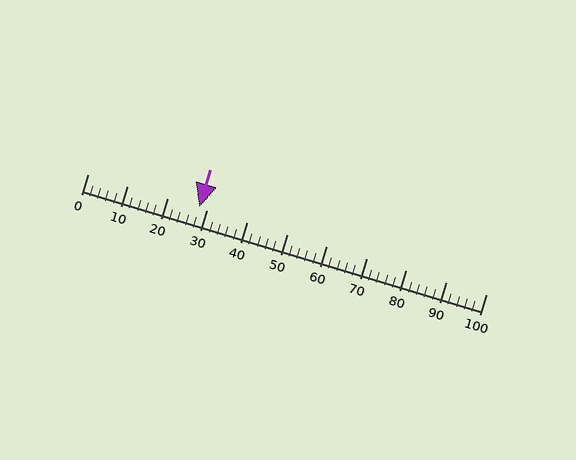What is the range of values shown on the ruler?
The ruler shows values from 0 to 100.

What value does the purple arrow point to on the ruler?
The purple arrow points to approximately 28.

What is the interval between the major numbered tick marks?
The major tick marks are spaced 10 units apart.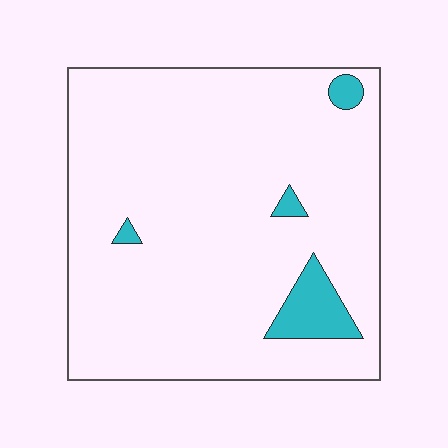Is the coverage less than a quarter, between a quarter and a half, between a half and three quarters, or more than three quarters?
Less than a quarter.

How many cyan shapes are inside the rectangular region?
4.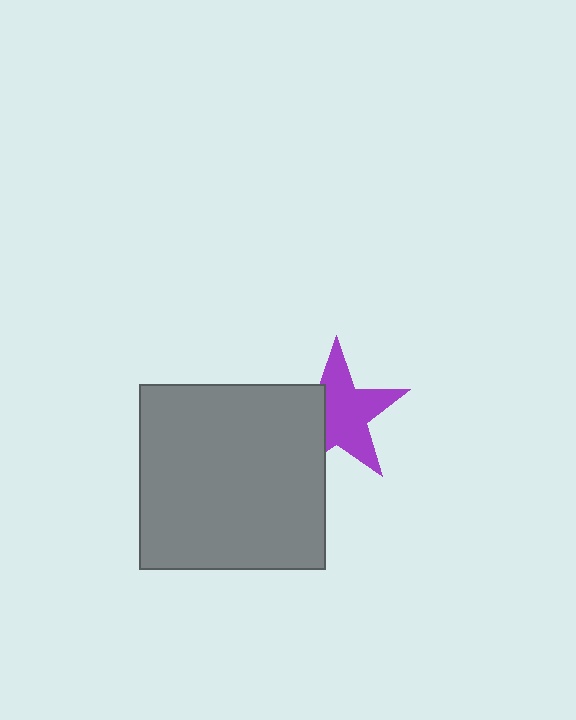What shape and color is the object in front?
The object in front is a gray square.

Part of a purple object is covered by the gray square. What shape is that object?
It is a star.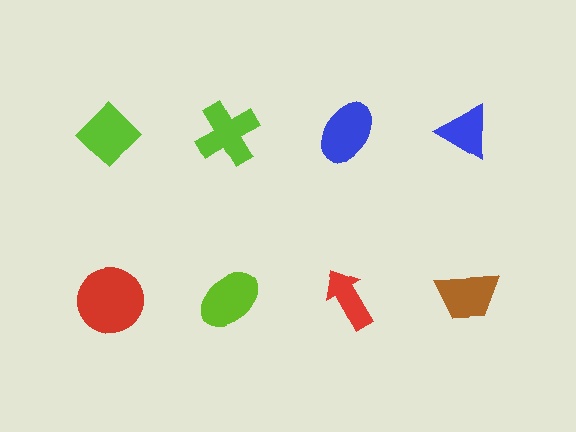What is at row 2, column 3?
A red arrow.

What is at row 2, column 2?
A lime ellipse.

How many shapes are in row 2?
4 shapes.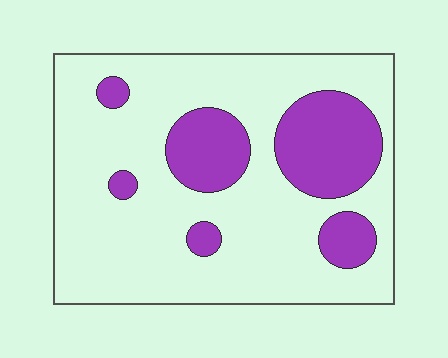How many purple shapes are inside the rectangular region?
6.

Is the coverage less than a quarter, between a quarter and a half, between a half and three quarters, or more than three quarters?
Less than a quarter.